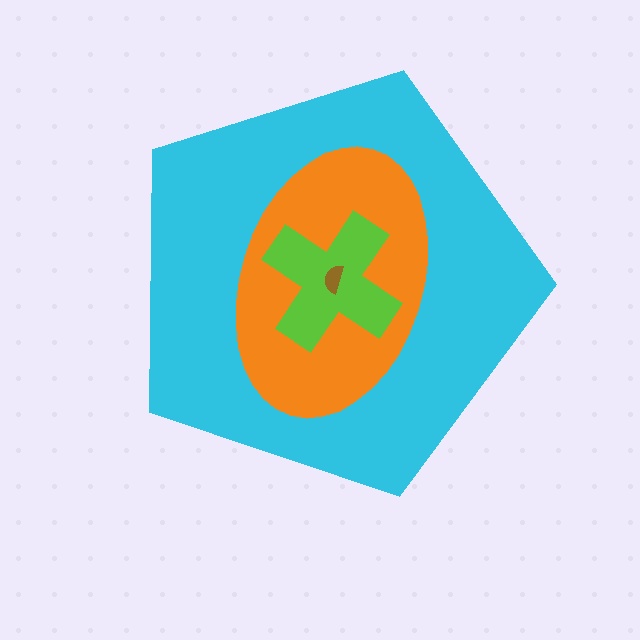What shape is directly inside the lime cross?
The brown semicircle.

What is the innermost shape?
The brown semicircle.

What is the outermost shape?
The cyan pentagon.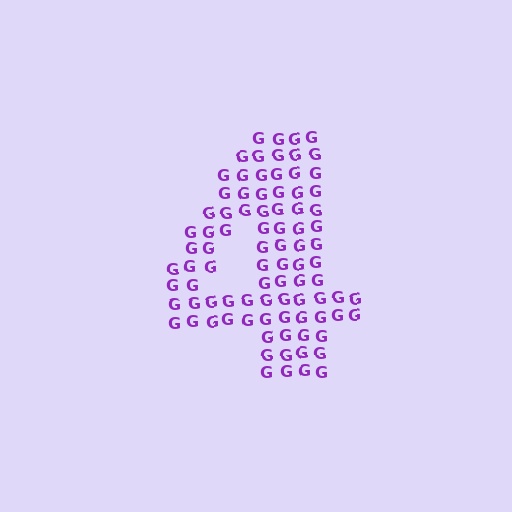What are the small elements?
The small elements are letter G's.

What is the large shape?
The large shape is the digit 4.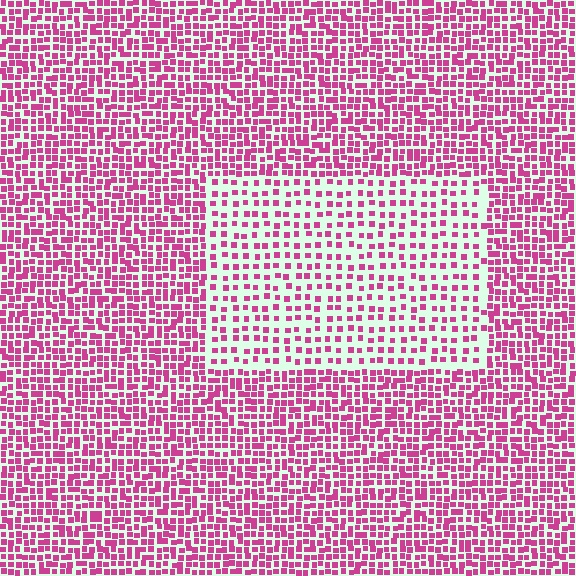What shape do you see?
I see a rectangle.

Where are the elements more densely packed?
The elements are more densely packed outside the rectangle boundary.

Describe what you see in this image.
The image contains small magenta elements arranged at two different densities. A rectangle-shaped region is visible where the elements are less densely packed than the surrounding area.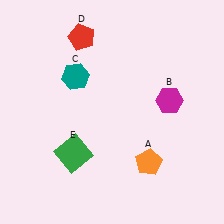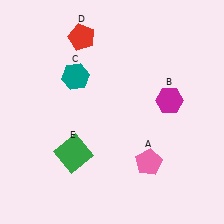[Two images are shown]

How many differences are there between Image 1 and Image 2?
There is 1 difference between the two images.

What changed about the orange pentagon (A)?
In Image 1, A is orange. In Image 2, it changed to pink.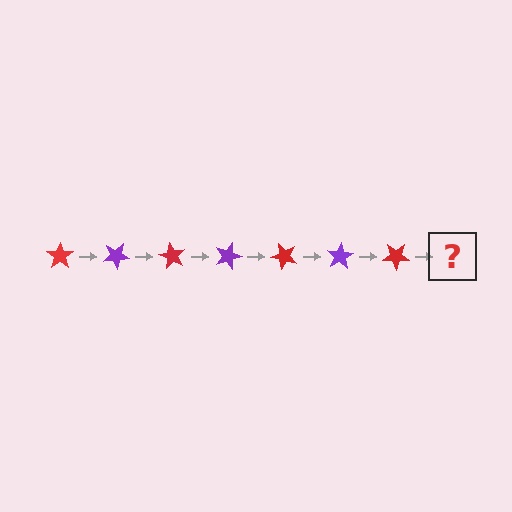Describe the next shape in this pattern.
It should be a purple star, rotated 210 degrees from the start.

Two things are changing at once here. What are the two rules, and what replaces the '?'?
The two rules are that it rotates 30 degrees each step and the color cycles through red and purple. The '?' should be a purple star, rotated 210 degrees from the start.